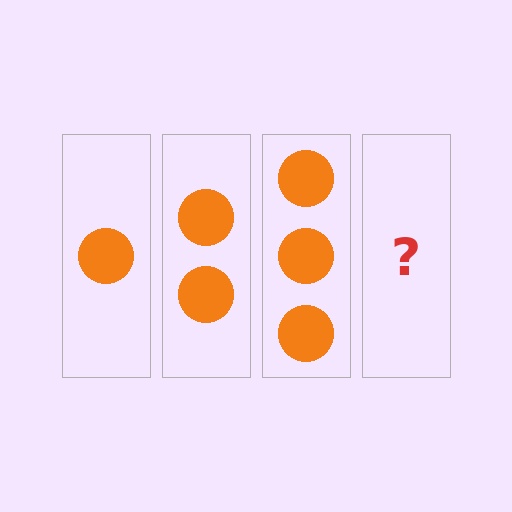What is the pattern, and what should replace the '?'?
The pattern is that each step adds one more circle. The '?' should be 4 circles.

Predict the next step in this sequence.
The next step is 4 circles.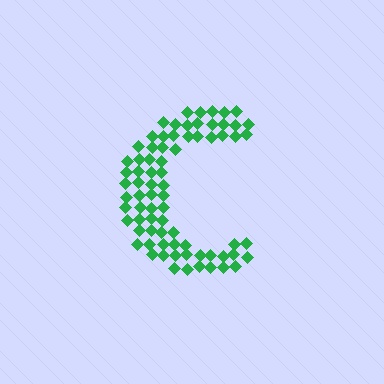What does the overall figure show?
The overall figure shows the letter C.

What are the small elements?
The small elements are diamonds.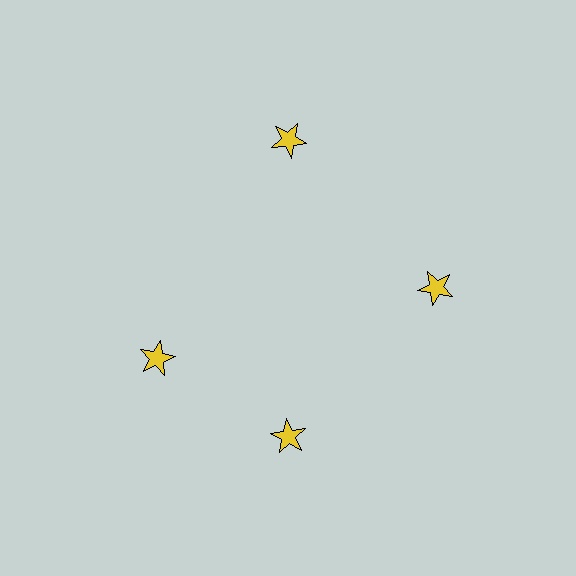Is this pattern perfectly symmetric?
No. The 4 yellow stars are arranged in a ring, but one element near the 9 o'clock position is rotated out of alignment along the ring, breaking the 4-fold rotational symmetry.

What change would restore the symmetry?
The symmetry would be restored by rotating it back into even spacing with its neighbors so that all 4 stars sit at equal angles and equal distance from the center.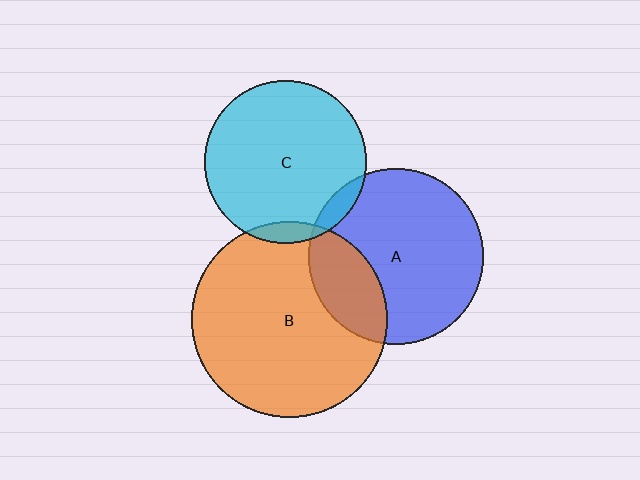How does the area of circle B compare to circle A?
Approximately 1.3 times.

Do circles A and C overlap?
Yes.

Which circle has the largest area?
Circle B (orange).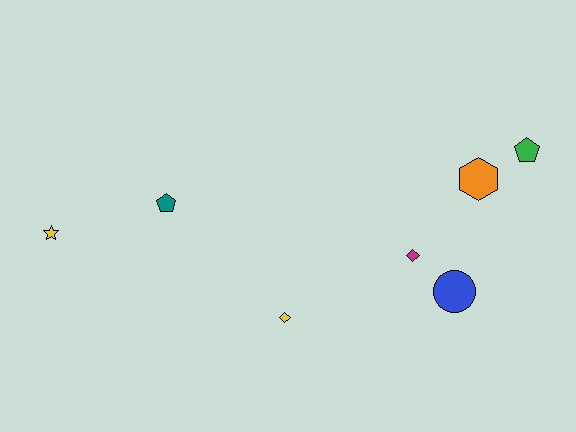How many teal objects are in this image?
There is 1 teal object.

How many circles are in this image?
There is 1 circle.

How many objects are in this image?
There are 7 objects.